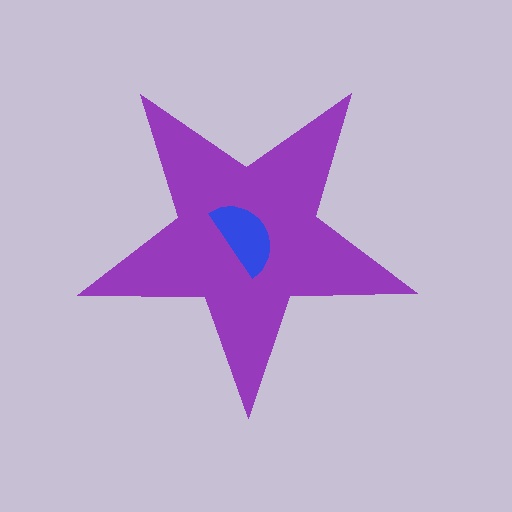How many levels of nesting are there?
2.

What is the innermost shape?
The blue semicircle.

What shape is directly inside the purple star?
The blue semicircle.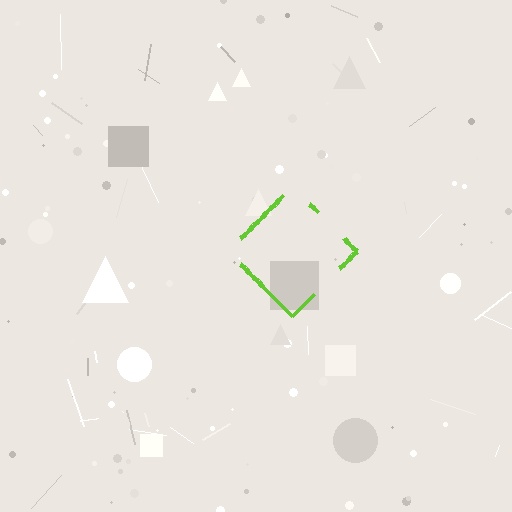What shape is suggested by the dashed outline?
The dashed outline suggests a diamond.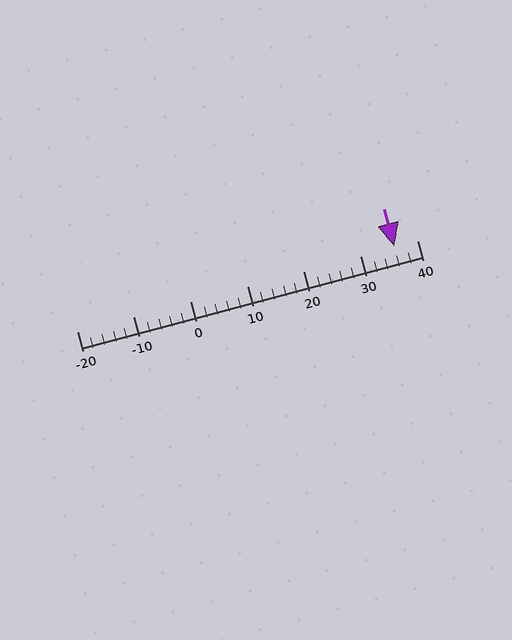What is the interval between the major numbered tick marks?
The major tick marks are spaced 10 units apart.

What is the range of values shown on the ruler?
The ruler shows values from -20 to 40.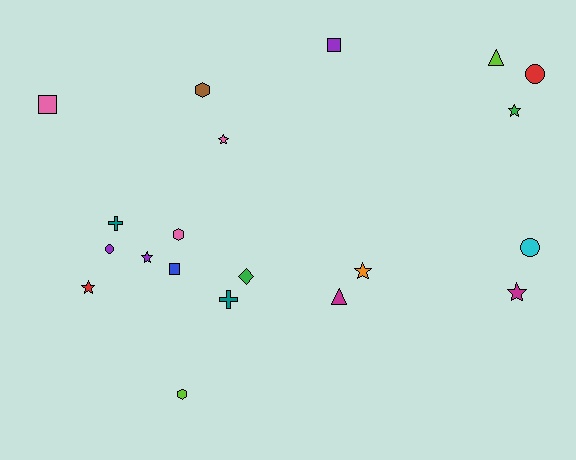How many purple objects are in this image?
There are 3 purple objects.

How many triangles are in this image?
There are 2 triangles.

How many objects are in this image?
There are 20 objects.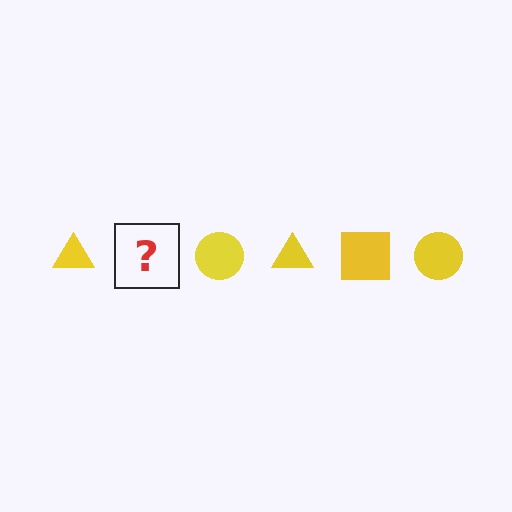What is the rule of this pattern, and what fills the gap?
The rule is that the pattern cycles through triangle, square, circle shapes in yellow. The gap should be filled with a yellow square.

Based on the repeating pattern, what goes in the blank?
The blank should be a yellow square.